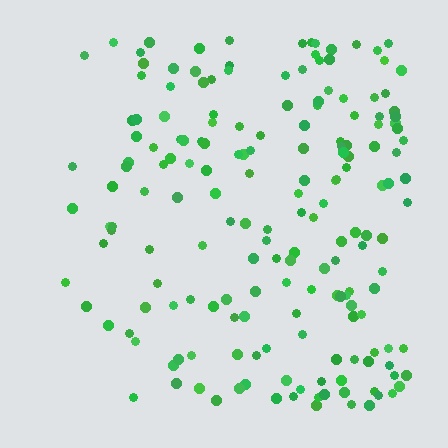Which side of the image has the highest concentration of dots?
The right.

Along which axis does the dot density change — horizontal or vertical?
Horizontal.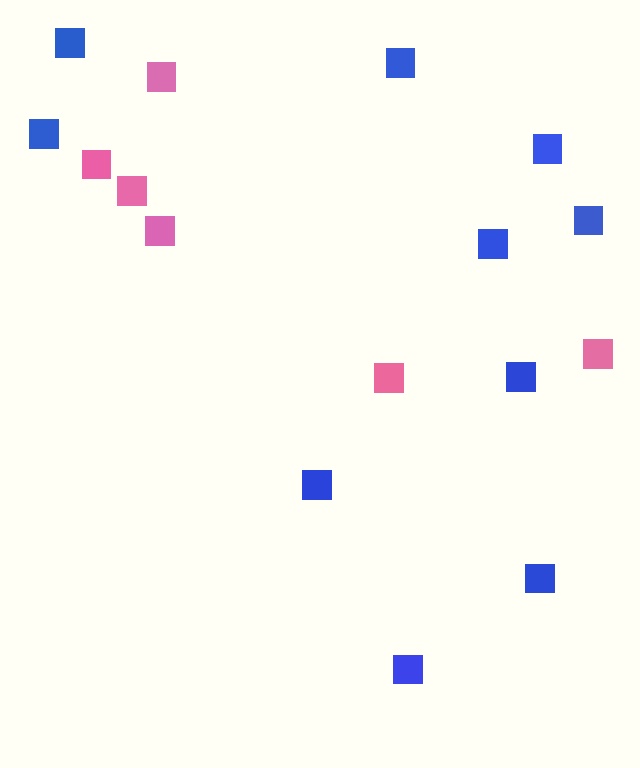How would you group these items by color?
There are 2 groups: one group of blue squares (10) and one group of pink squares (6).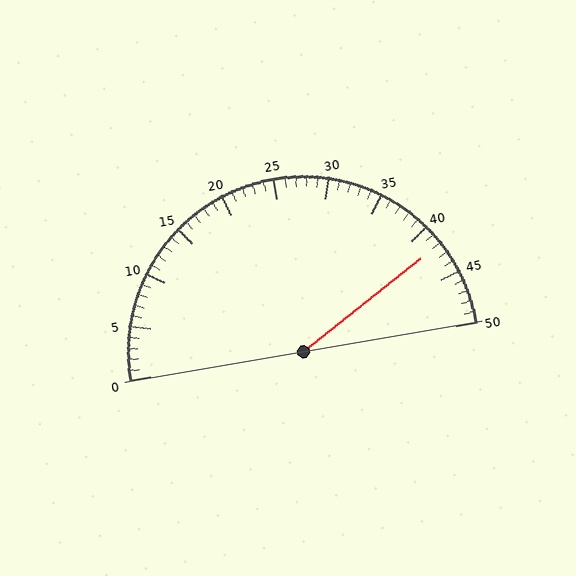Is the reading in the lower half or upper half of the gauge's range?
The reading is in the upper half of the range (0 to 50).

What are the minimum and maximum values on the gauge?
The gauge ranges from 0 to 50.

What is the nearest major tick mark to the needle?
The nearest major tick mark is 40.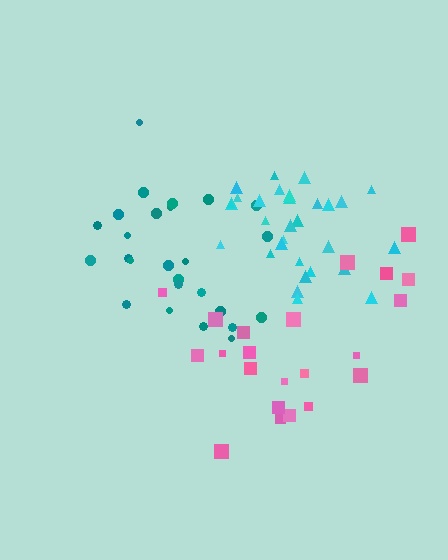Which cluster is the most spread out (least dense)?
Pink.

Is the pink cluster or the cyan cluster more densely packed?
Cyan.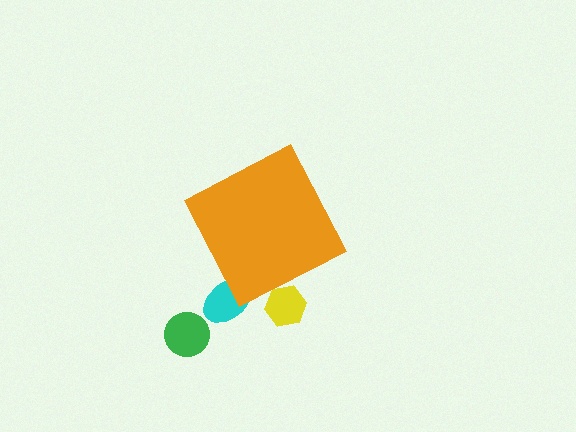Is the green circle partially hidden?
No, the green circle is fully visible.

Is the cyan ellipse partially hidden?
Yes, the cyan ellipse is partially hidden behind the orange diamond.